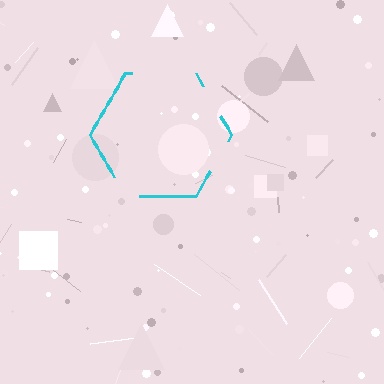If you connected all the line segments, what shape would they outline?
They would outline a hexagon.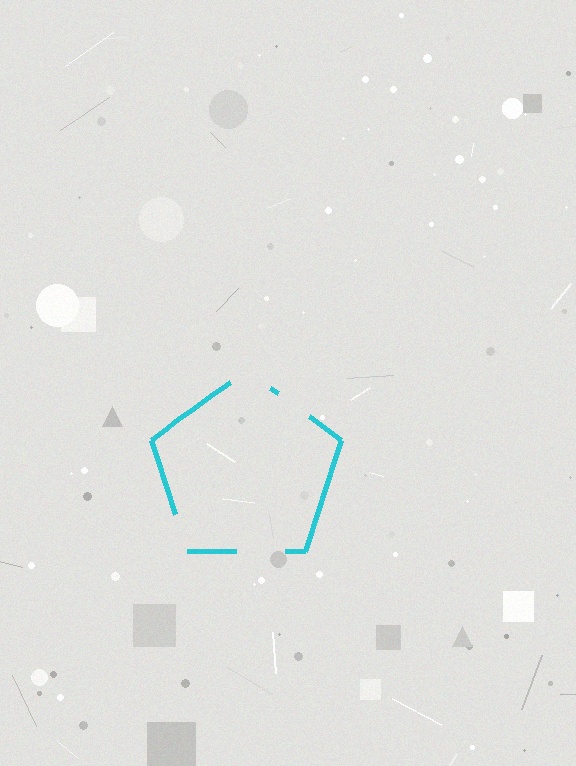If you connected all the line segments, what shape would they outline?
They would outline a pentagon.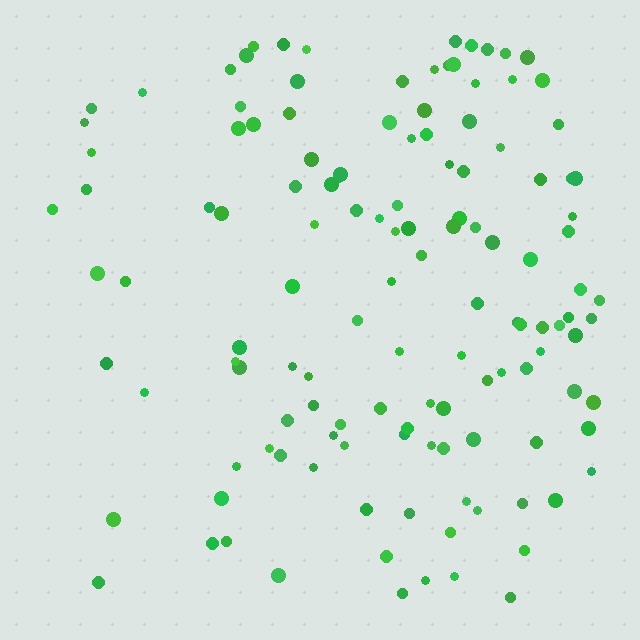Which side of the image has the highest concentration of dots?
The right.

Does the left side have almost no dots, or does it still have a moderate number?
Still a moderate number, just noticeably fewer than the right.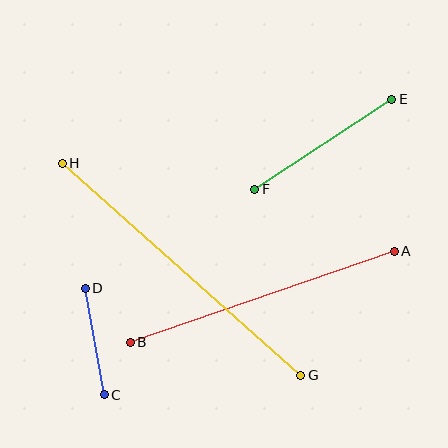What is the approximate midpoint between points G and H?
The midpoint is at approximately (181, 269) pixels.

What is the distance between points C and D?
The distance is approximately 108 pixels.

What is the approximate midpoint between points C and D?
The midpoint is at approximately (95, 341) pixels.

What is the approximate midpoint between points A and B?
The midpoint is at approximately (262, 297) pixels.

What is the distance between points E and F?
The distance is approximately 164 pixels.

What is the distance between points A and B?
The distance is approximately 279 pixels.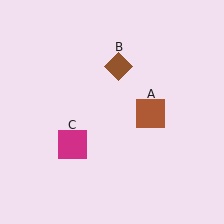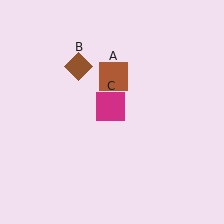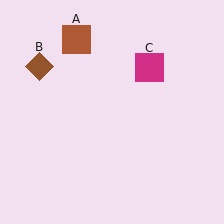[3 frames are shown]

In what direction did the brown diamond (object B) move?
The brown diamond (object B) moved left.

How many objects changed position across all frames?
3 objects changed position: brown square (object A), brown diamond (object B), magenta square (object C).